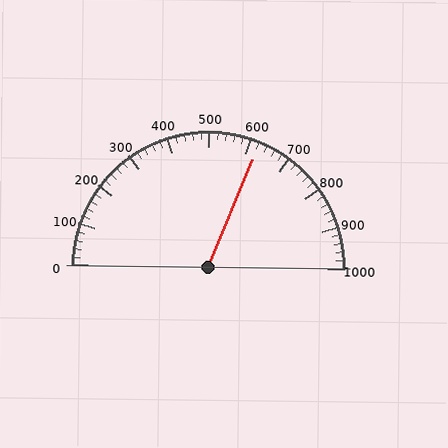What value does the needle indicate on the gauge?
The needle indicates approximately 620.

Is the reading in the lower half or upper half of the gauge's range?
The reading is in the upper half of the range (0 to 1000).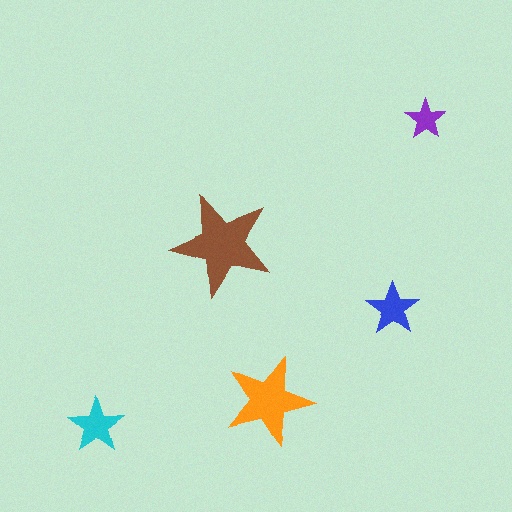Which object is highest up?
The purple star is topmost.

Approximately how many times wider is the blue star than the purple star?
About 1.5 times wider.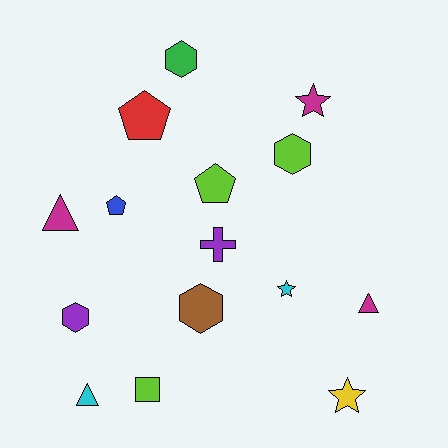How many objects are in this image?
There are 15 objects.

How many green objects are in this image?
There is 1 green object.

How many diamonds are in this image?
There are no diamonds.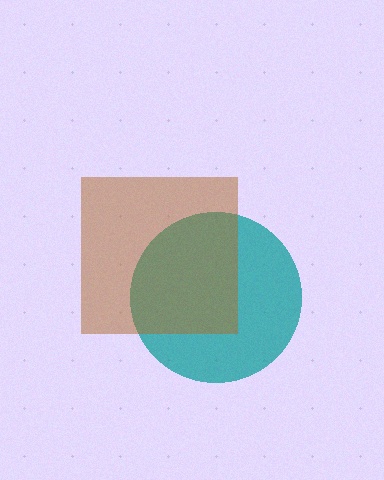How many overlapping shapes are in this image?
There are 2 overlapping shapes in the image.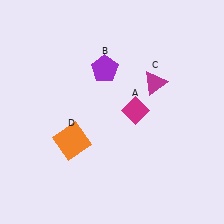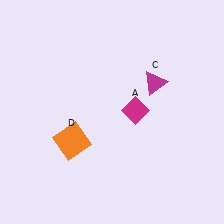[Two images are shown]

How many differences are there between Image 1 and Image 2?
There is 1 difference between the two images.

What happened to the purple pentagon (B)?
The purple pentagon (B) was removed in Image 2. It was in the top-left area of Image 1.